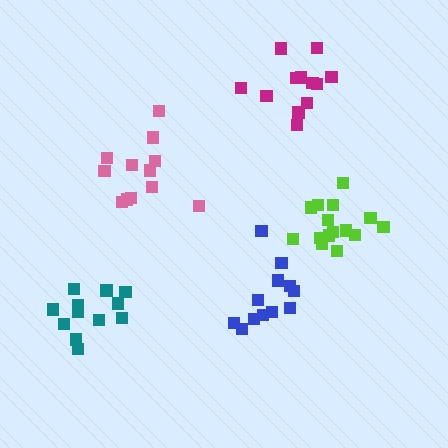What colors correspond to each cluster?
The clusters are colored: lime, magenta, blue, teal, pink.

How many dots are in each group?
Group 1: 15 dots, Group 2: 13 dots, Group 3: 12 dots, Group 4: 12 dots, Group 5: 12 dots (64 total).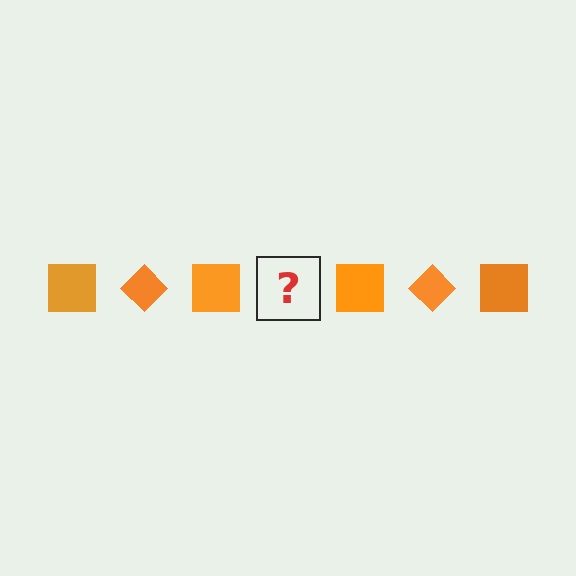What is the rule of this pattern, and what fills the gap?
The rule is that the pattern cycles through square, diamond shapes in orange. The gap should be filled with an orange diamond.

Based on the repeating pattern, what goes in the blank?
The blank should be an orange diamond.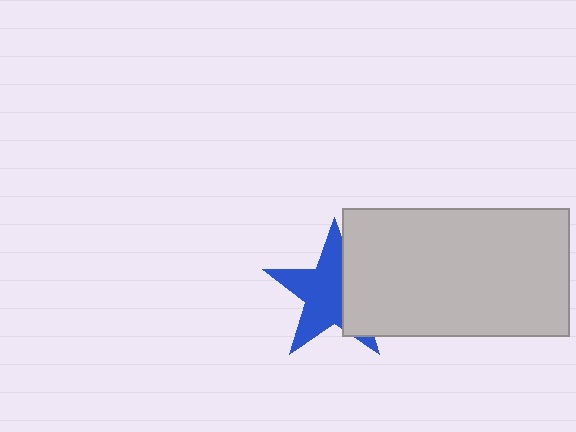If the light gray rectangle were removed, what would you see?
You would see the complete blue star.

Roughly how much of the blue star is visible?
About half of it is visible (roughly 63%).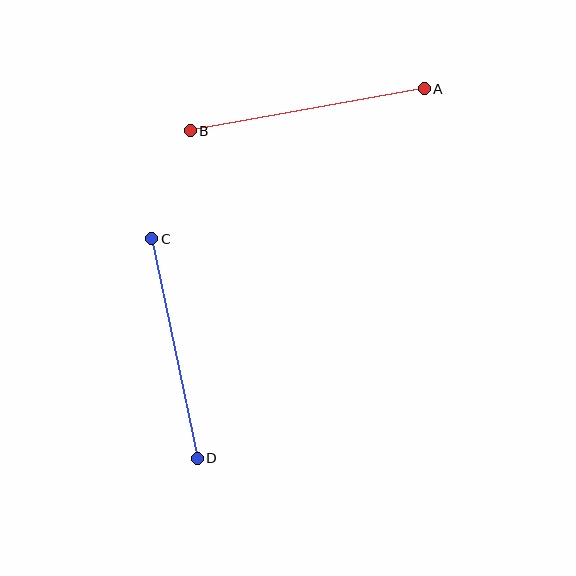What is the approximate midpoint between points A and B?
The midpoint is at approximately (307, 110) pixels.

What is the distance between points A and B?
The distance is approximately 237 pixels.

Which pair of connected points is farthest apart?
Points A and B are farthest apart.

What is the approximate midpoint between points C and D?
The midpoint is at approximately (175, 348) pixels.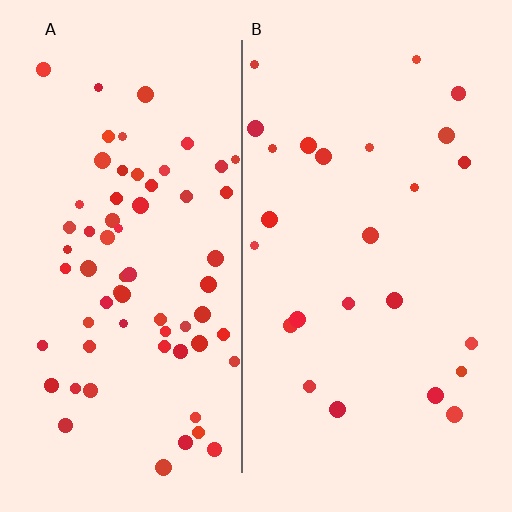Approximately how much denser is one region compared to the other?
Approximately 2.6× — region A over region B.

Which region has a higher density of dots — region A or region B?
A (the left).